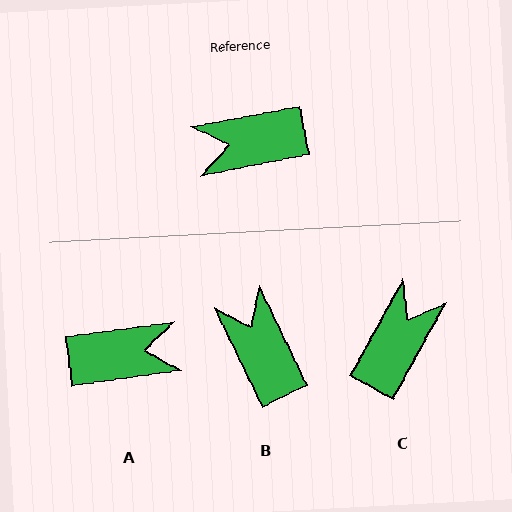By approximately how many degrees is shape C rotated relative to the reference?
Approximately 130 degrees clockwise.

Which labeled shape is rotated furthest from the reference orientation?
A, about 177 degrees away.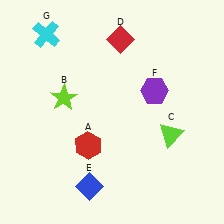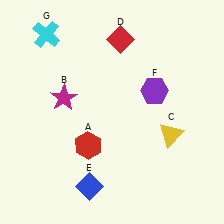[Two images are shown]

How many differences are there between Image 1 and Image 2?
There are 2 differences between the two images.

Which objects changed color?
B changed from lime to magenta. C changed from lime to yellow.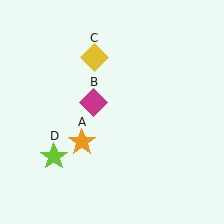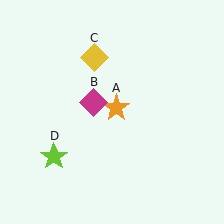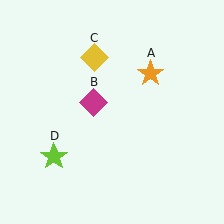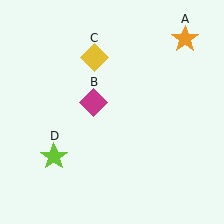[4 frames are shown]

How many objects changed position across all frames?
1 object changed position: orange star (object A).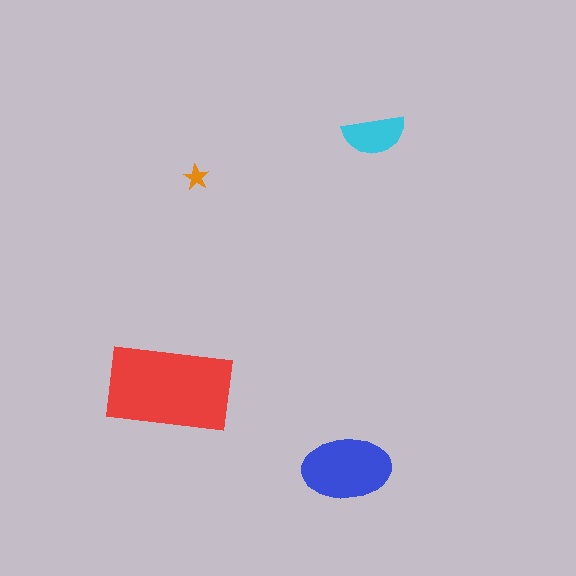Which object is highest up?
The cyan semicircle is topmost.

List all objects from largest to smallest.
The red rectangle, the blue ellipse, the cyan semicircle, the orange star.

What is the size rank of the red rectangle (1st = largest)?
1st.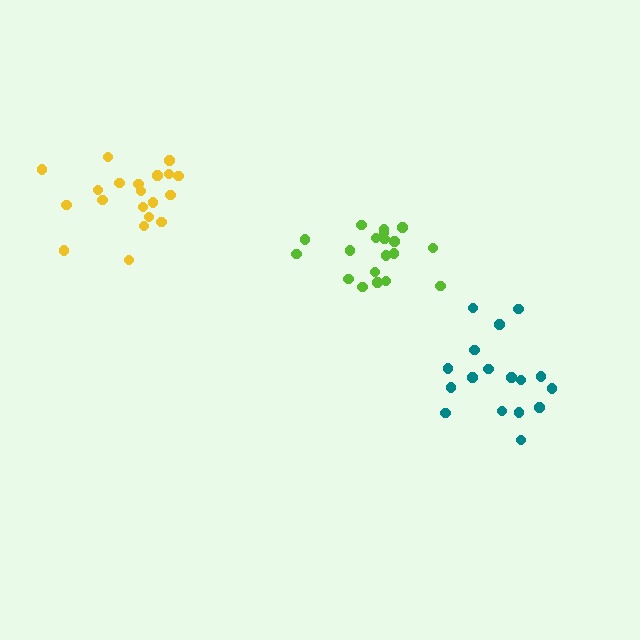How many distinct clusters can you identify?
There are 3 distinct clusters.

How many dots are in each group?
Group 1: 20 dots, Group 2: 17 dots, Group 3: 19 dots (56 total).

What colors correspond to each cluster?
The clusters are colored: yellow, teal, lime.